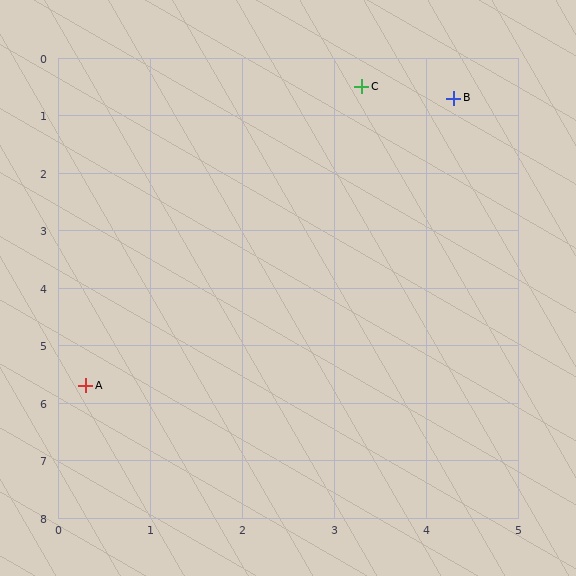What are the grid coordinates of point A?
Point A is at approximately (0.3, 5.7).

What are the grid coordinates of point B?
Point B is at approximately (4.3, 0.7).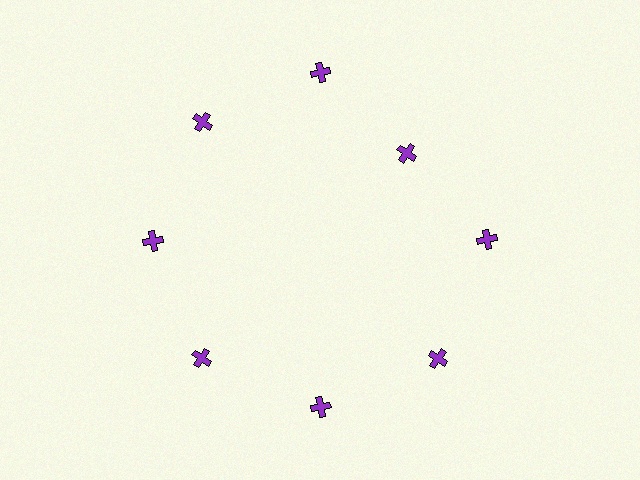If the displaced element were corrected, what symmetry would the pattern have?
It would have 8-fold rotational symmetry — the pattern would map onto itself every 45 degrees.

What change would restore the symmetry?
The symmetry would be restored by moving it outward, back onto the ring so that all 8 crosses sit at equal angles and equal distance from the center.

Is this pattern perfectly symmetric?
No. The 8 purple crosses are arranged in a ring, but one element near the 2 o'clock position is pulled inward toward the center, breaking the 8-fold rotational symmetry.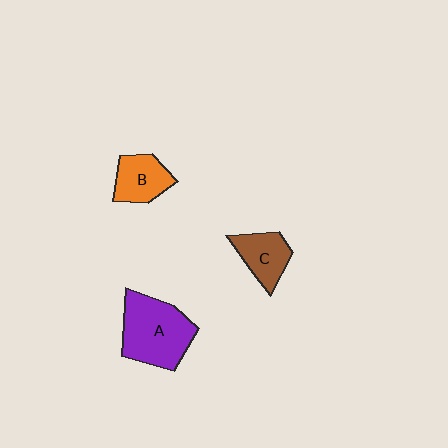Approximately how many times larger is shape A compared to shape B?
Approximately 1.8 times.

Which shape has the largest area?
Shape A (purple).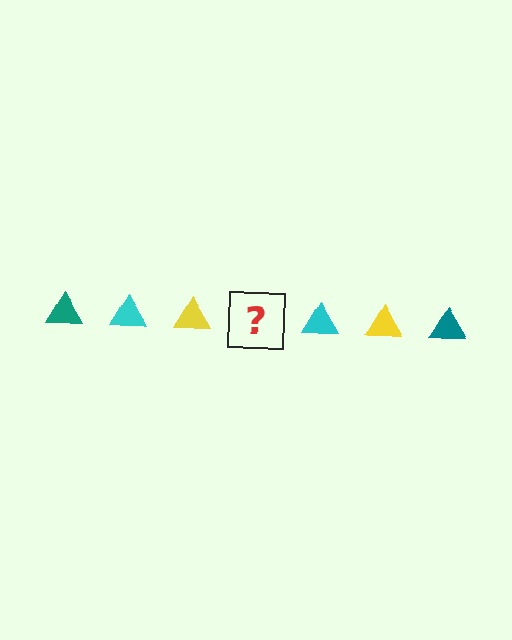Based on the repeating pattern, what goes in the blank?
The blank should be a teal triangle.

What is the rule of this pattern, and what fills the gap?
The rule is that the pattern cycles through teal, cyan, yellow triangles. The gap should be filled with a teal triangle.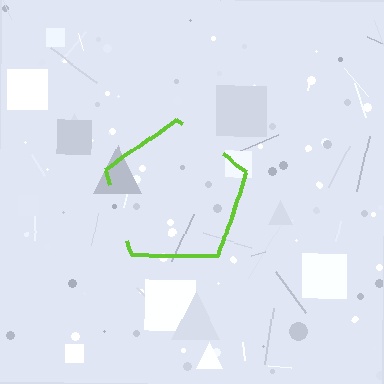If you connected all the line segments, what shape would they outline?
They would outline a pentagon.